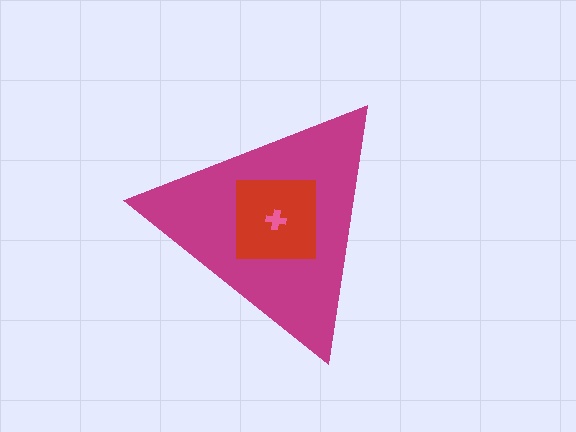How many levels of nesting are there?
3.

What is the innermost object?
The pink cross.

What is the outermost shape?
The magenta triangle.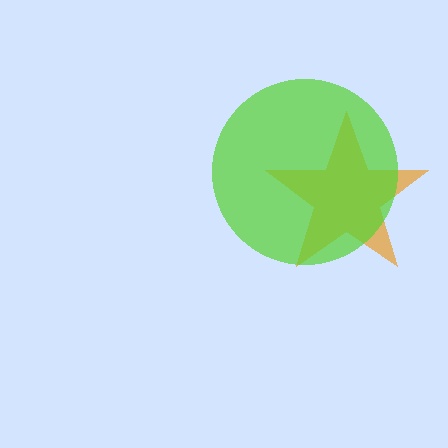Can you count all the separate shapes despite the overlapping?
Yes, there are 2 separate shapes.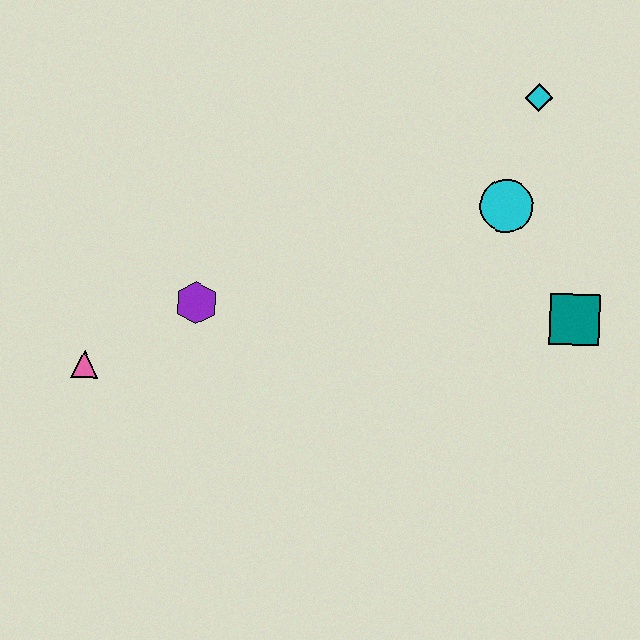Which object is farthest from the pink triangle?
The cyan diamond is farthest from the pink triangle.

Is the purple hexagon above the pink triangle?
Yes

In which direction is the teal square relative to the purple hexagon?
The teal square is to the right of the purple hexagon.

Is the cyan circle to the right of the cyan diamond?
No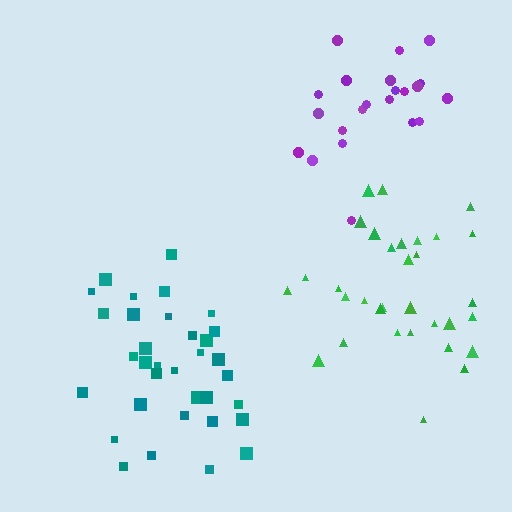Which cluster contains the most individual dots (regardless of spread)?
Teal (34).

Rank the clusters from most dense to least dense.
purple, teal, green.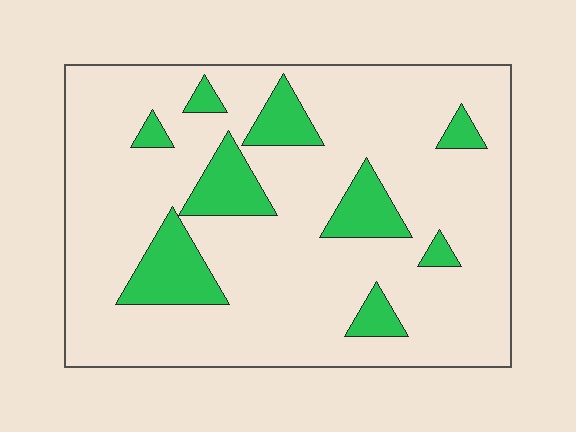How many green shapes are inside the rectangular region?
9.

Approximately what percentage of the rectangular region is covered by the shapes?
Approximately 15%.